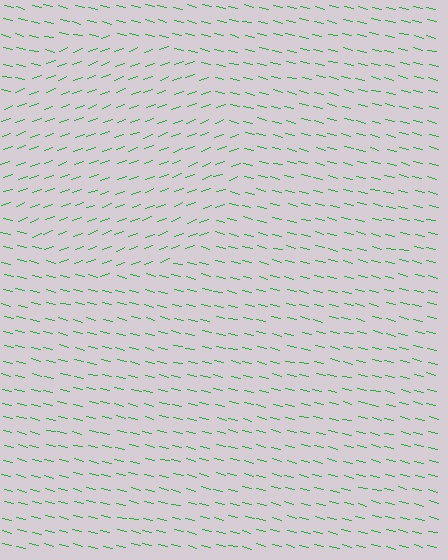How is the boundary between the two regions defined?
The boundary is defined purely by a change in line orientation (approximately 34 degrees difference). All lines are the same color and thickness.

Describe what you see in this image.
The image is filled with small green line segments. A circle region in the image has lines oriented differently from the surrounding lines, creating a visible texture boundary.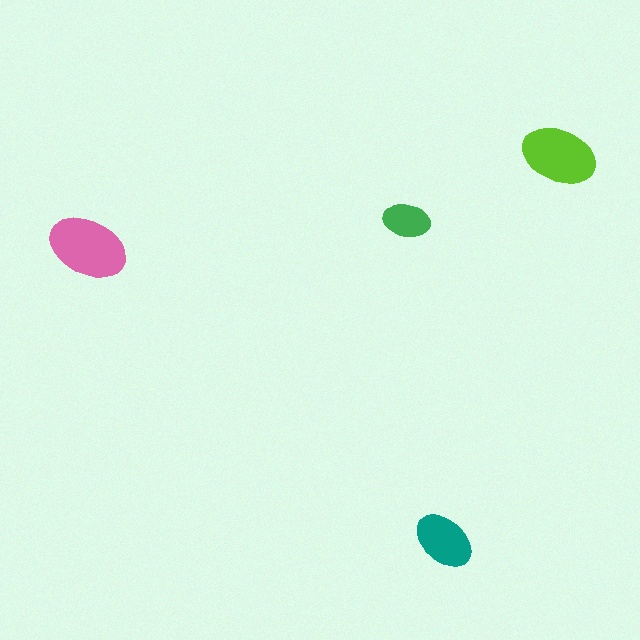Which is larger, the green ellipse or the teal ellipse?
The teal one.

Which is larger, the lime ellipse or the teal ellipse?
The lime one.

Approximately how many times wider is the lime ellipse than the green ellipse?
About 1.5 times wider.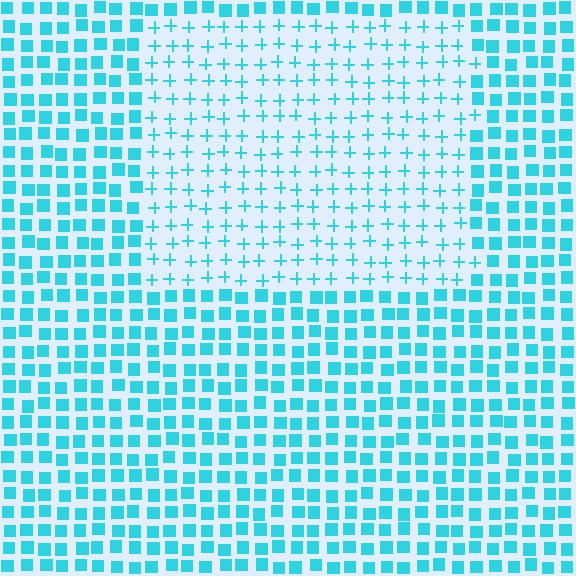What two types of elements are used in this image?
The image uses plus signs inside the rectangle region and squares outside it.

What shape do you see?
I see a rectangle.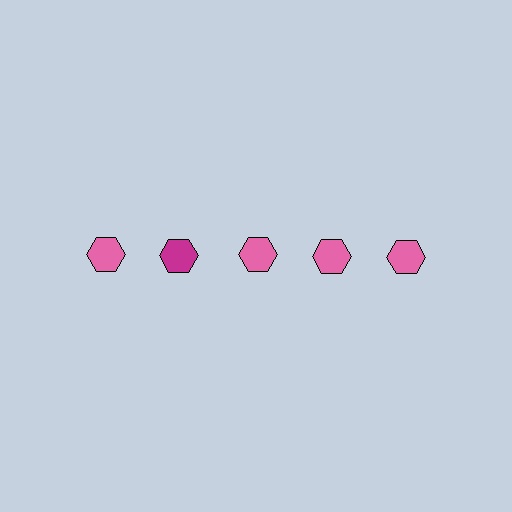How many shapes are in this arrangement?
There are 5 shapes arranged in a grid pattern.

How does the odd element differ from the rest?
It has a different color: magenta instead of pink.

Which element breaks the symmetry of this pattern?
The magenta hexagon in the top row, second from left column breaks the symmetry. All other shapes are pink hexagons.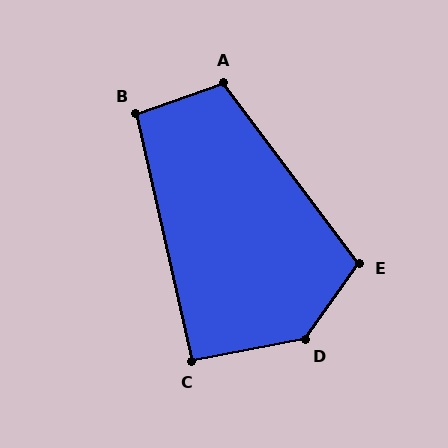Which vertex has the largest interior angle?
D, at approximately 136 degrees.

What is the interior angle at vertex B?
Approximately 97 degrees (obtuse).